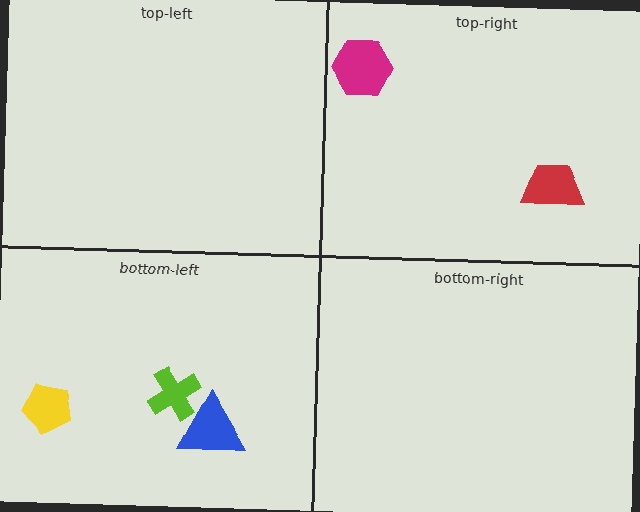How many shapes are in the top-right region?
2.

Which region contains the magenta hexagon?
The top-right region.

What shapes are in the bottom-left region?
The blue triangle, the lime cross, the yellow pentagon.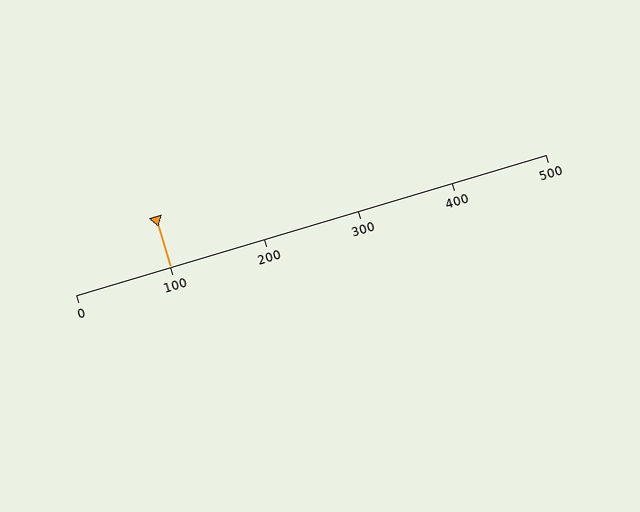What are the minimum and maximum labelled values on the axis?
The axis runs from 0 to 500.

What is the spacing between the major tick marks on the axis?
The major ticks are spaced 100 apart.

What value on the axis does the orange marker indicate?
The marker indicates approximately 100.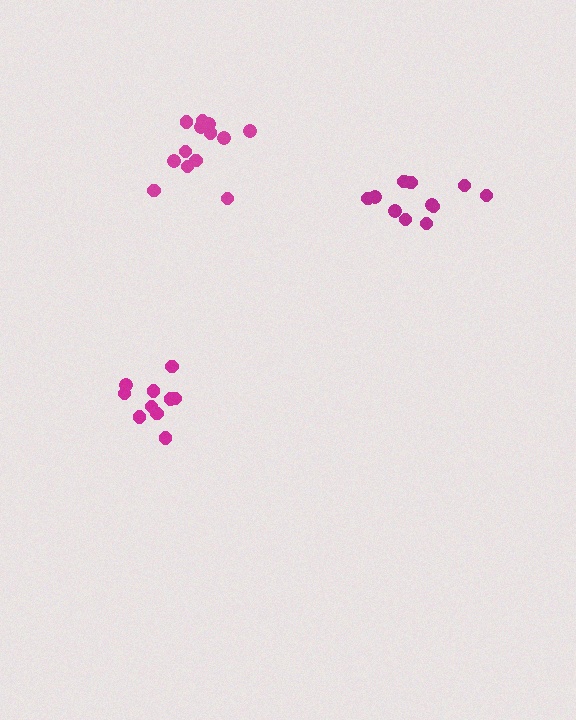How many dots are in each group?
Group 1: 13 dots, Group 2: 11 dots, Group 3: 10 dots (34 total).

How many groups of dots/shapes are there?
There are 3 groups.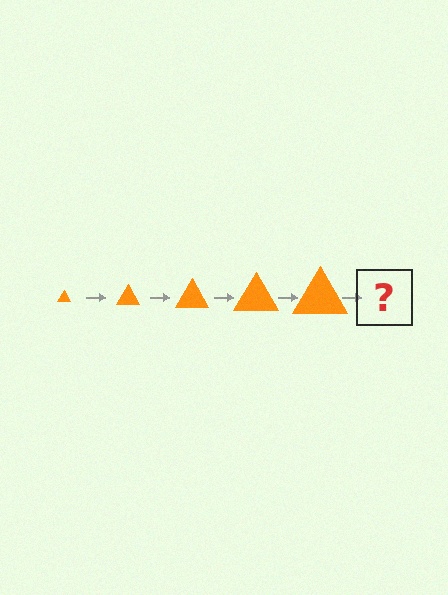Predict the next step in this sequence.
The next step is an orange triangle, larger than the previous one.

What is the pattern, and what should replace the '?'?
The pattern is that the triangle gets progressively larger each step. The '?' should be an orange triangle, larger than the previous one.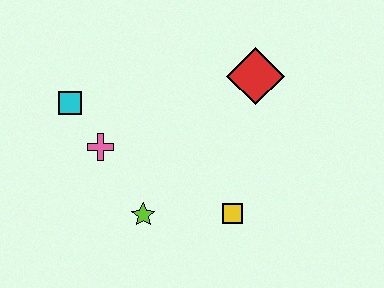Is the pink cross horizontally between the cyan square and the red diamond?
Yes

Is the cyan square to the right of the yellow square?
No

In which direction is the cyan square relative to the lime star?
The cyan square is above the lime star.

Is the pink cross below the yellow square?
No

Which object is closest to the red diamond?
The yellow square is closest to the red diamond.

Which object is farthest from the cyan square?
The yellow square is farthest from the cyan square.